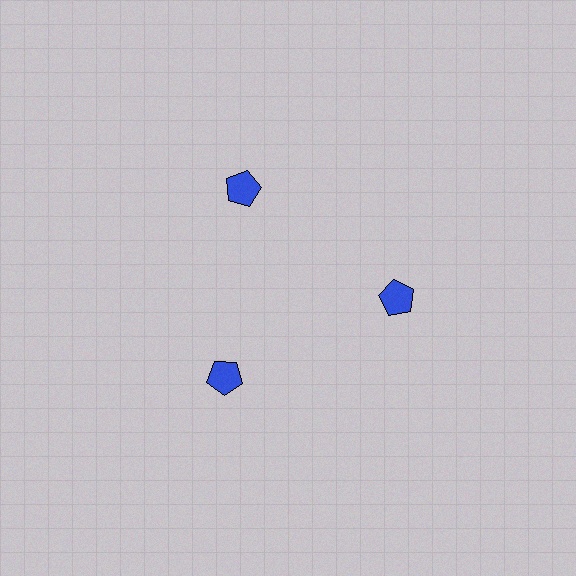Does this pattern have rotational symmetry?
Yes, this pattern has 3-fold rotational symmetry. It looks the same after rotating 120 degrees around the center.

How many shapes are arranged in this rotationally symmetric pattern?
There are 3 shapes, arranged in 3 groups of 1.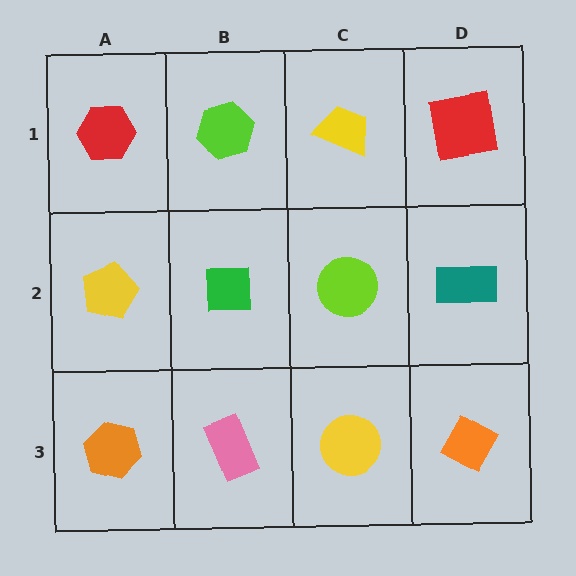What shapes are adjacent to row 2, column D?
A red square (row 1, column D), an orange diamond (row 3, column D), a lime circle (row 2, column C).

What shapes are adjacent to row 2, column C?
A yellow trapezoid (row 1, column C), a yellow circle (row 3, column C), a green square (row 2, column B), a teal rectangle (row 2, column D).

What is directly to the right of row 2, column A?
A green square.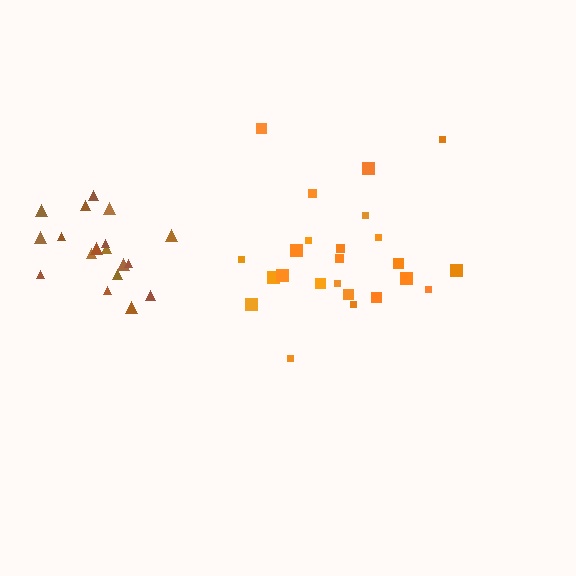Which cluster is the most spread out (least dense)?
Orange.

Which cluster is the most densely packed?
Brown.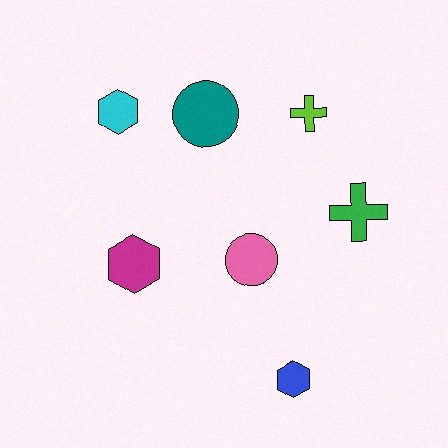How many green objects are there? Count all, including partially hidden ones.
There is 1 green object.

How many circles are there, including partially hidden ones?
There are 2 circles.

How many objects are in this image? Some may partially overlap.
There are 7 objects.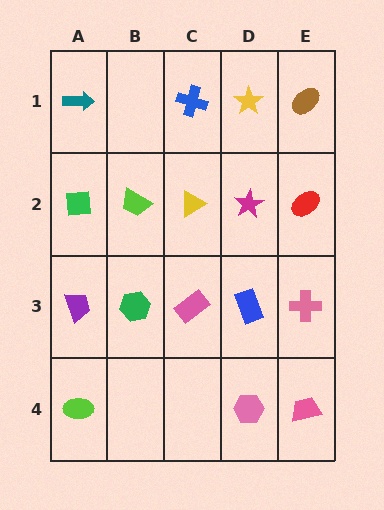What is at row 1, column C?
A blue cross.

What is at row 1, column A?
A teal arrow.